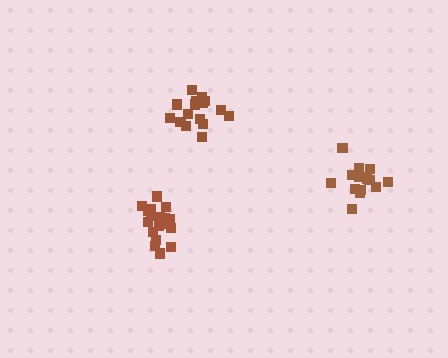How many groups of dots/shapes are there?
There are 3 groups.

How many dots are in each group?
Group 1: 15 dots, Group 2: 19 dots, Group 3: 16 dots (50 total).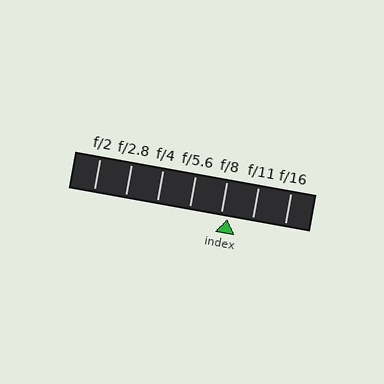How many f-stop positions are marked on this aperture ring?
There are 7 f-stop positions marked.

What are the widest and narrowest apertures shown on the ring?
The widest aperture shown is f/2 and the narrowest is f/16.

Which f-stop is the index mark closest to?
The index mark is closest to f/8.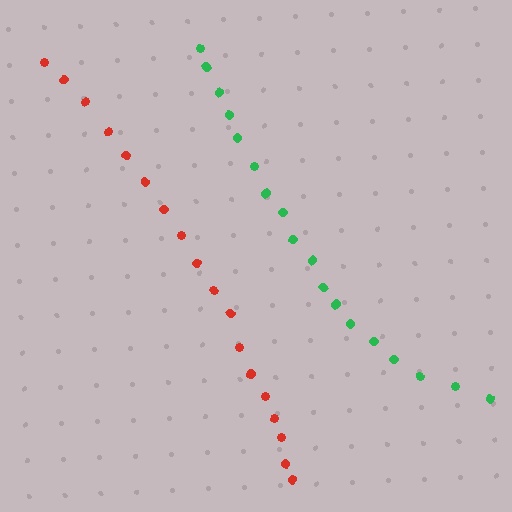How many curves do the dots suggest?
There are 2 distinct paths.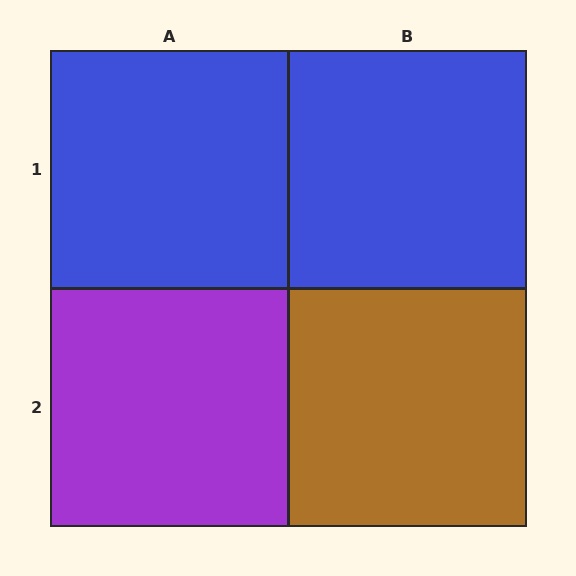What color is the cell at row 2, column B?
Brown.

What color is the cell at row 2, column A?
Purple.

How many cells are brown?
1 cell is brown.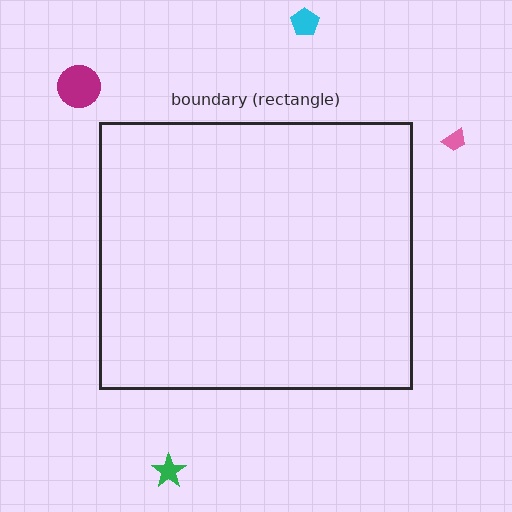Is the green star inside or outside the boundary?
Outside.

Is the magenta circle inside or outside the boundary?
Outside.